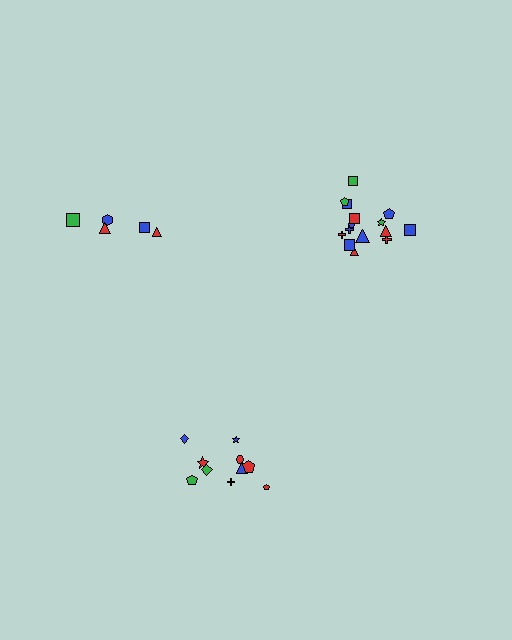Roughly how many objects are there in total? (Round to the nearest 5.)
Roughly 30 objects in total.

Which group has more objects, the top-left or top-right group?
The top-right group.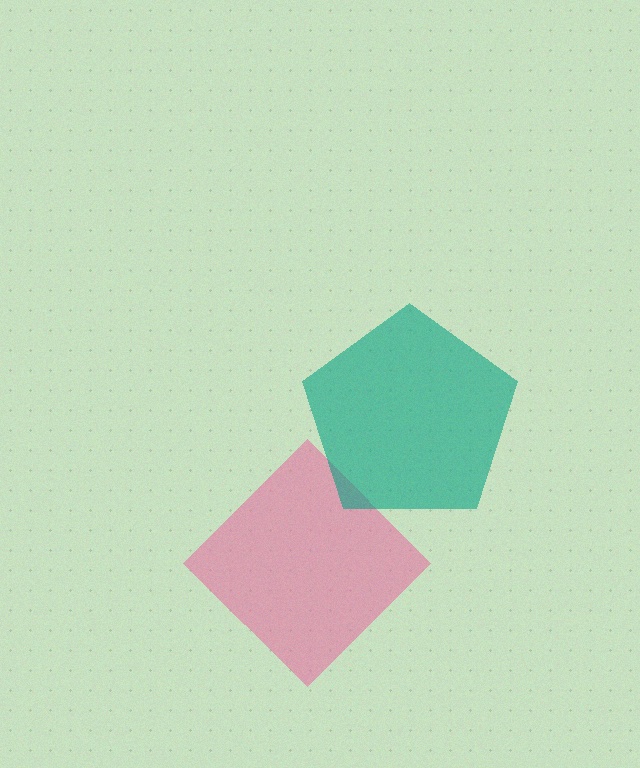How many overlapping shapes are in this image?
There are 2 overlapping shapes in the image.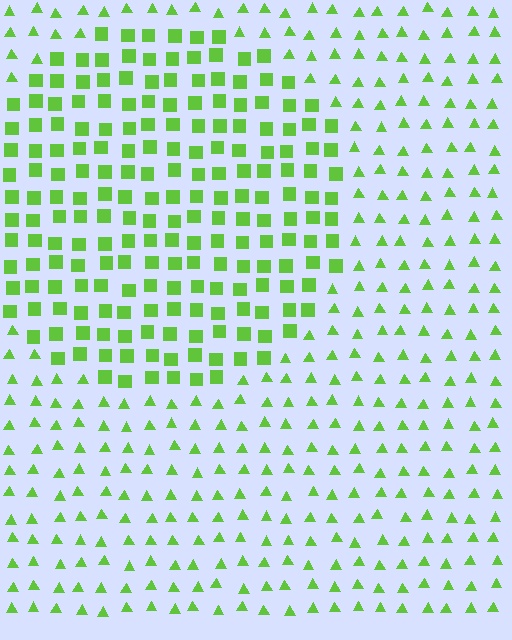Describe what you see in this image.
The image is filled with small lime elements arranged in a uniform grid. A circle-shaped region contains squares, while the surrounding area contains triangles. The boundary is defined purely by the change in element shape.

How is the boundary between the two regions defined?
The boundary is defined by a change in element shape: squares inside vs. triangles outside. All elements share the same color and spacing.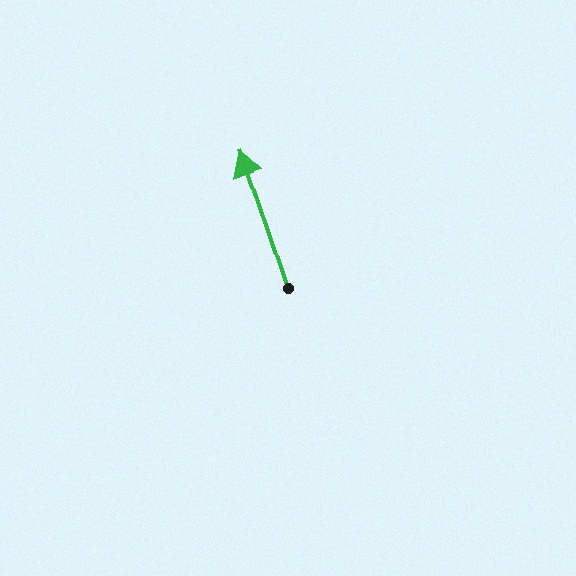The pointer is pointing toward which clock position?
Roughly 11 o'clock.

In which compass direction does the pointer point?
North.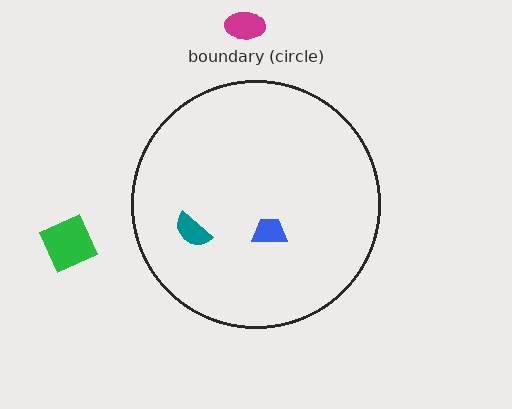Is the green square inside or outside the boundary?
Outside.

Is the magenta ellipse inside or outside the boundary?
Outside.